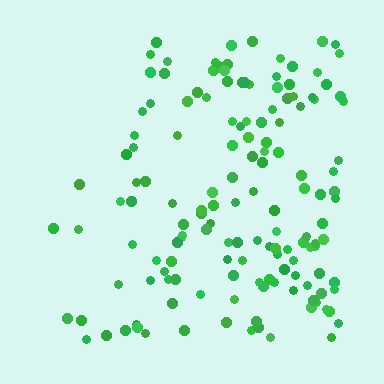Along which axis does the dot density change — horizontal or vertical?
Horizontal.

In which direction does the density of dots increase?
From left to right, with the right side densest.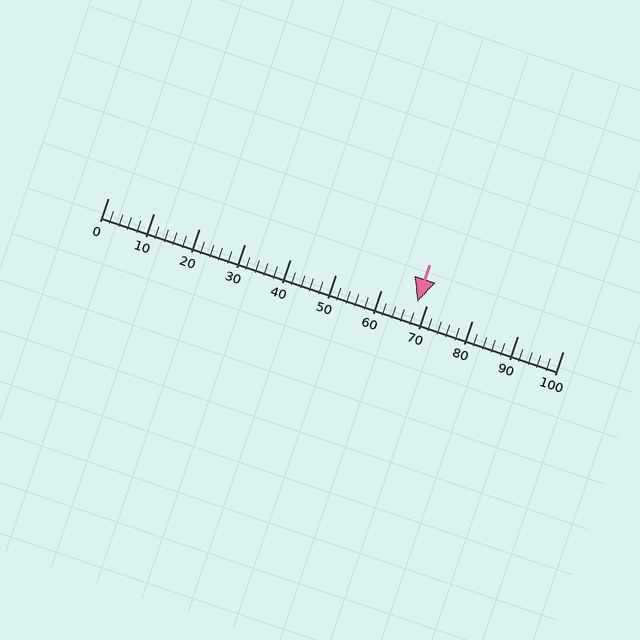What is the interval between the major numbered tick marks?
The major tick marks are spaced 10 units apart.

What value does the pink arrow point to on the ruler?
The pink arrow points to approximately 68.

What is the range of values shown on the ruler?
The ruler shows values from 0 to 100.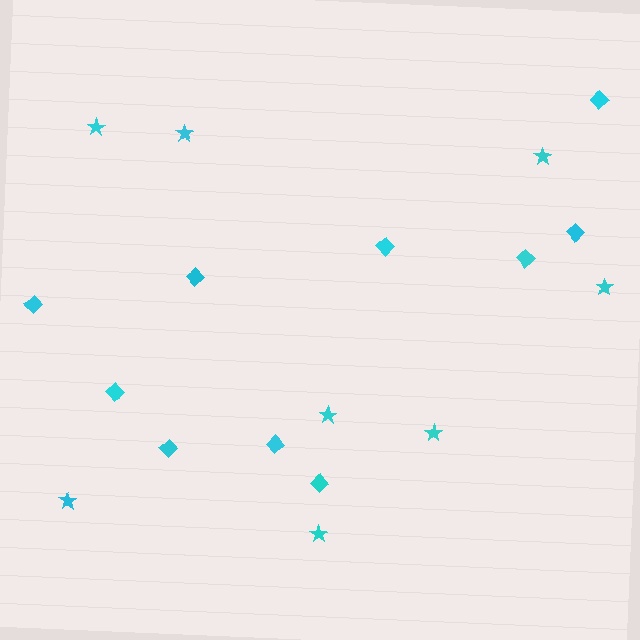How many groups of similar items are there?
There are 2 groups: one group of diamonds (10) and one group of stars (8).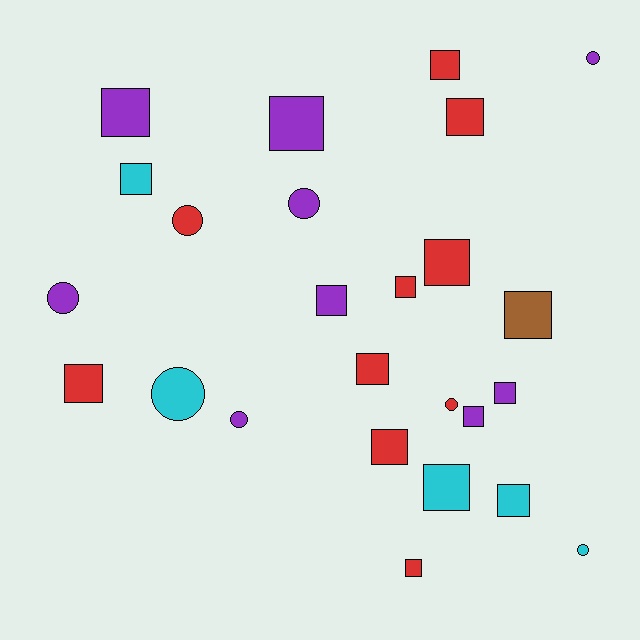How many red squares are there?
There are 8 red squares.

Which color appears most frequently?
Red, with 10 objects.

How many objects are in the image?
There are 25 objects.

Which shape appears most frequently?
Square, with 17 objects.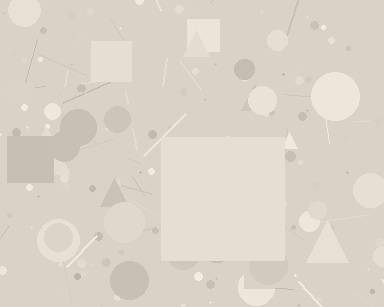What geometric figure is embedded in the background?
A square is embedded in the background.